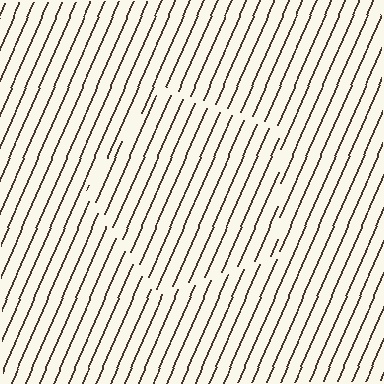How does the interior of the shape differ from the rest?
The interior of the shape contains the same grating, shifted by half a period — the contour is defined by the phase discontinuity where line-ends from the inner and outer gratings abut.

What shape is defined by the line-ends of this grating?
An illusory pentagon. The interior of the shape contains the same grating, shifted by half a period — the contour is defined by the phase discontinuity where line-ends from the inner and outer gratings abut.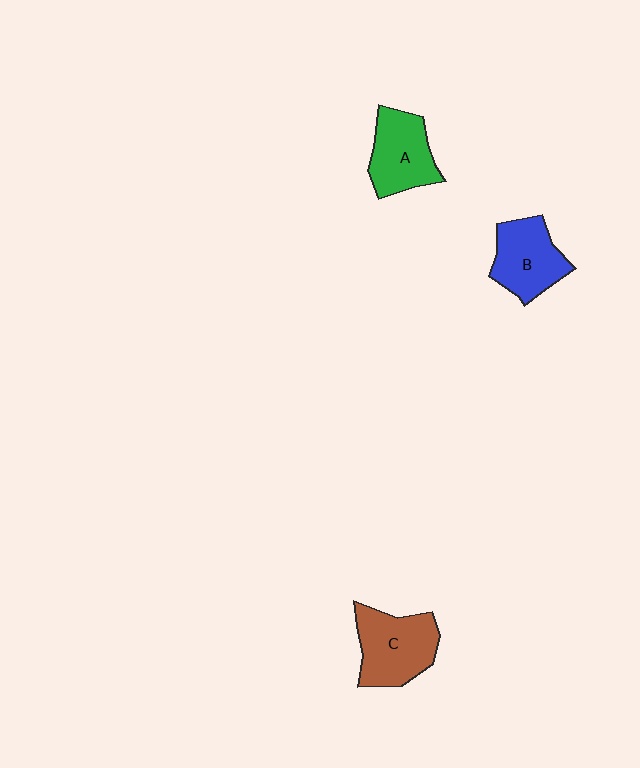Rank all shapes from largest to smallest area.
From largest to smallest: C (brown), A (green), B (blue).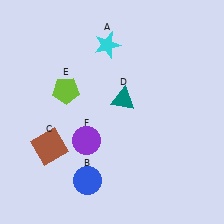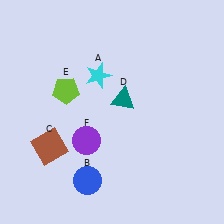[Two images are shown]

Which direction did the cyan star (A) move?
The cyan star (A) moved down.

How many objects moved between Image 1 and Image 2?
1 object moved between the two images.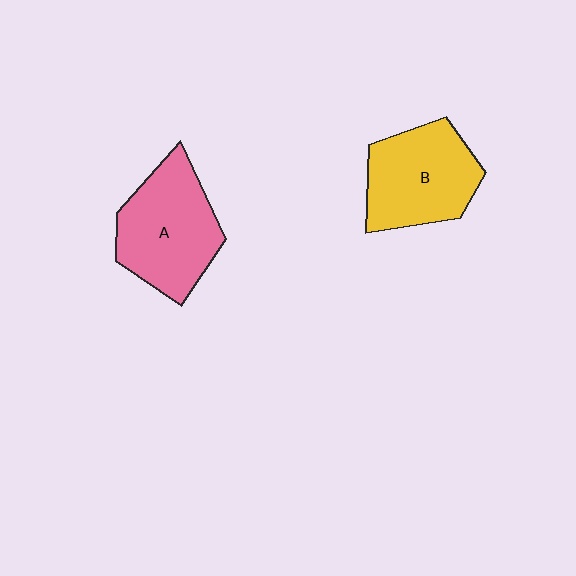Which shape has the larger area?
Shape A (pink).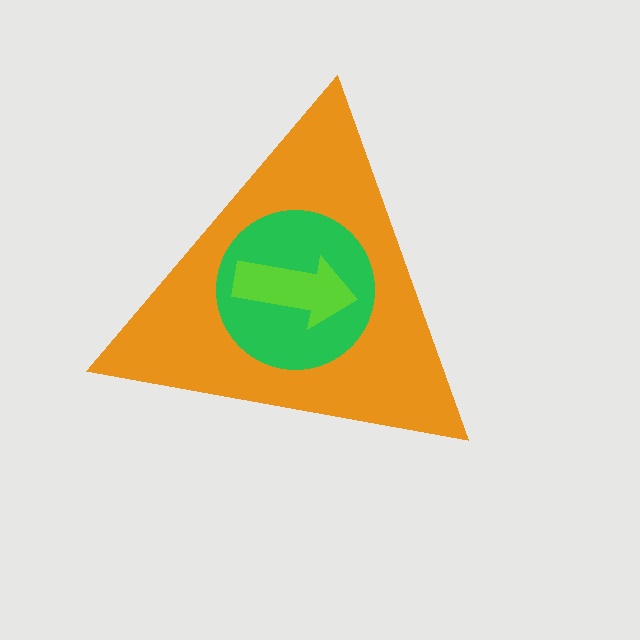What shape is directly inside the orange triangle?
The green circle.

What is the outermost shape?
The orange triangle.